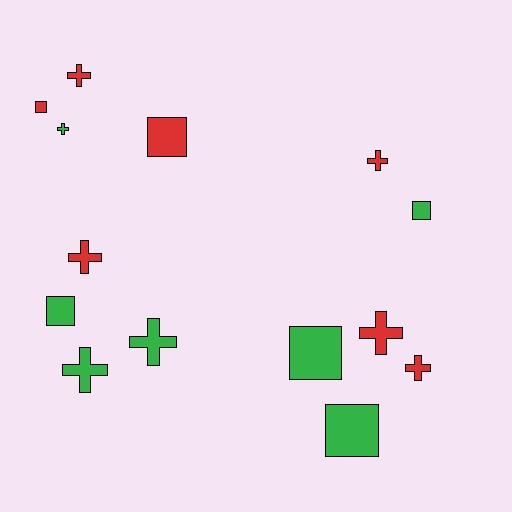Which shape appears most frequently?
Cross, with 8 objects.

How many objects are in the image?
There are 14 objects.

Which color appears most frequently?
Green, with 7 objects.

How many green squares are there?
There are 4 green squares.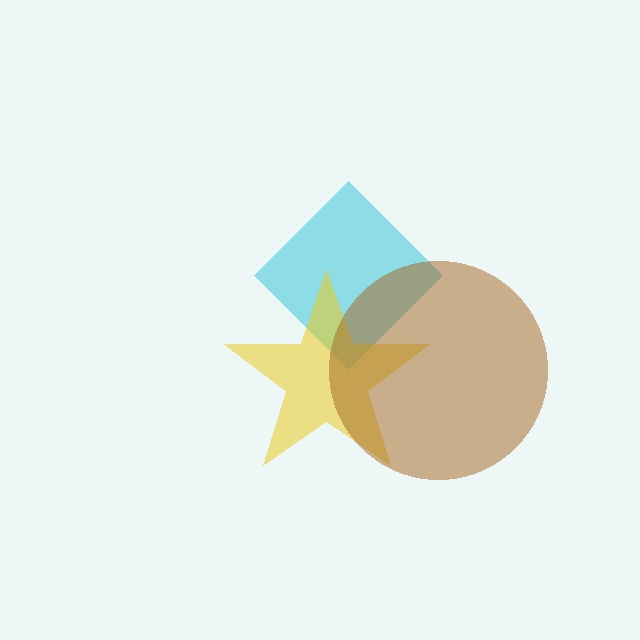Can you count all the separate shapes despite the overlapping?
Yes, there are 3 separate shapes.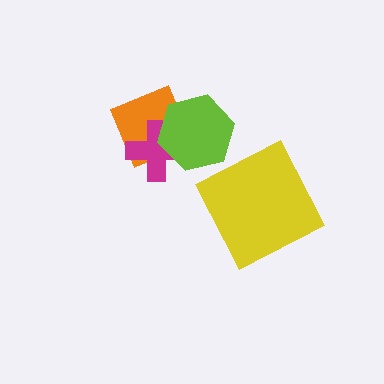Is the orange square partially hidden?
Yes, it is partially covered by another shape.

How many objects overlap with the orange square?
2 objects overlap with the orange square.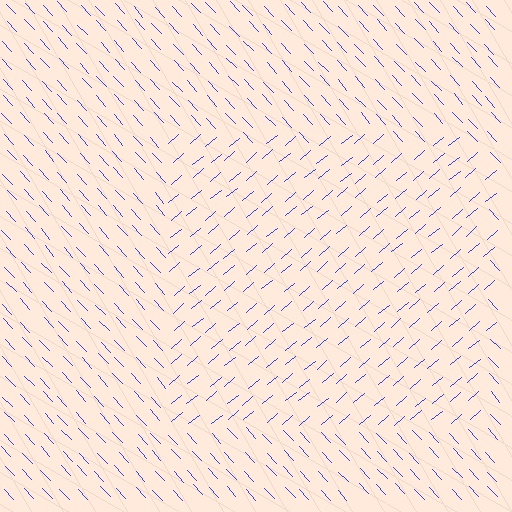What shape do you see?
I see a rectangle.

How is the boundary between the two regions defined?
The boundary is defined purely by a change in line orientation (approximately 88 degrees difference). All lines are the same color and thickness.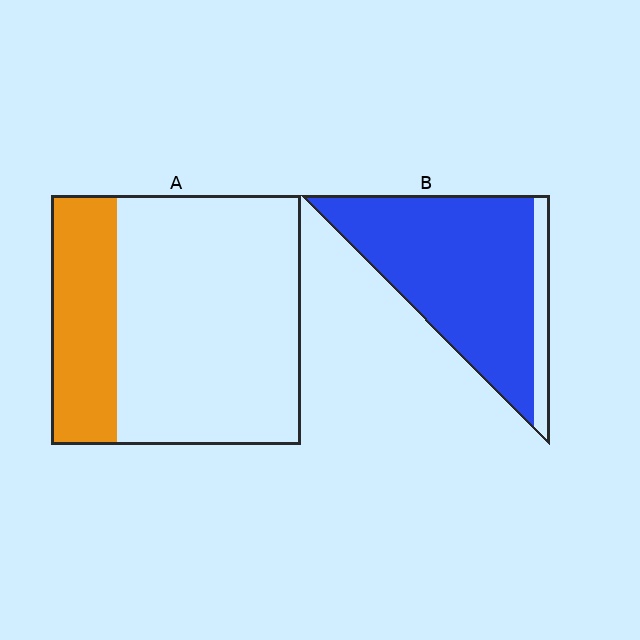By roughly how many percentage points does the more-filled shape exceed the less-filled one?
By roughly 60 percentage points (B over A).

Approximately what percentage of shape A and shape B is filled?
A is approximately 25% and B is approximately 90%.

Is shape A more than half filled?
No.